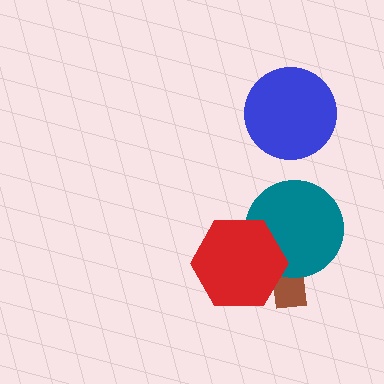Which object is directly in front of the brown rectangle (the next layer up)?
The teal circle is directly in front of the brown rectangle.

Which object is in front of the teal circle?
The red hexagon is in front of the teal circle.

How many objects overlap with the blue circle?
0 objects overlap with the blue circle.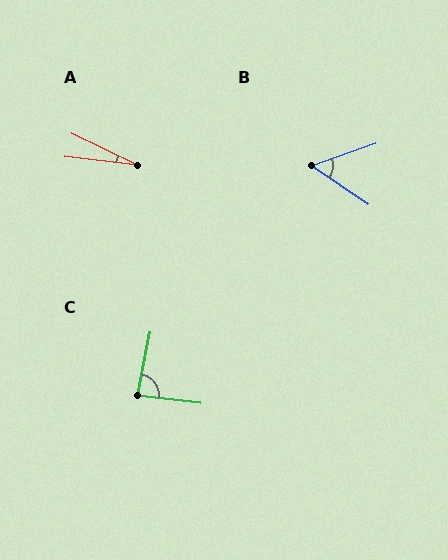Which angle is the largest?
C, at approximately 86 degrees.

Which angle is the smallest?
A, at approximately 19 degrees.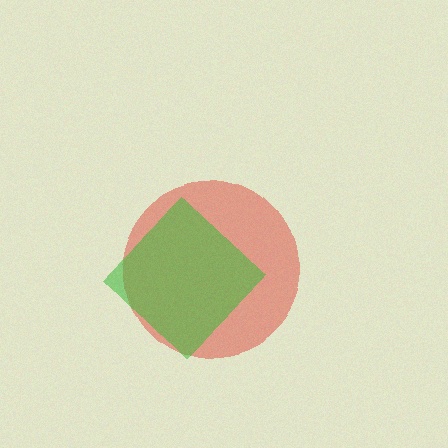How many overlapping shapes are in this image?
There are 2 overlapping shapes in the image.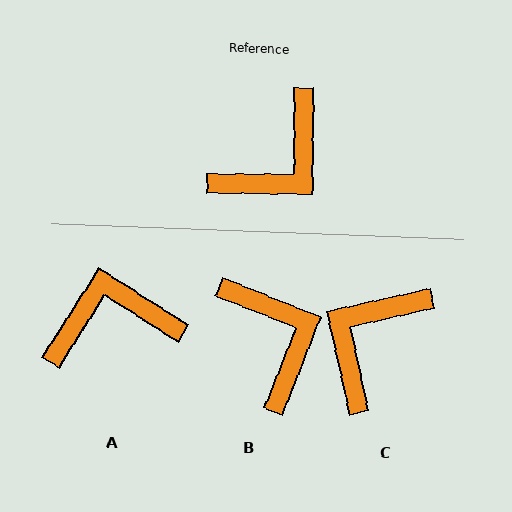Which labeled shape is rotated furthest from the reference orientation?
C, about 167 degrees away.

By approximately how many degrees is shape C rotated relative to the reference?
Approximately 167 degrees clockwise.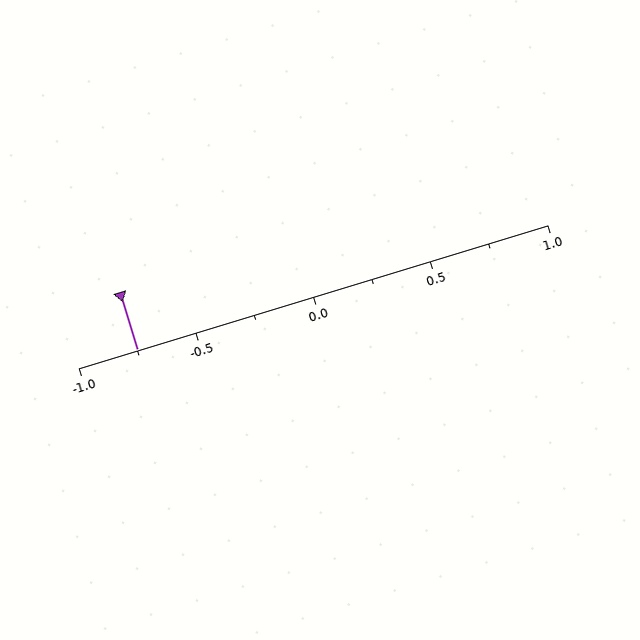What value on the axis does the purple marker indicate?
The marker indicates approximately -0.75.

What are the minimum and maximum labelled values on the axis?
The axis runs from -1.0 to 1.0.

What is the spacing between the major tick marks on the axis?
The major ticks are spaced 0.5 apart.